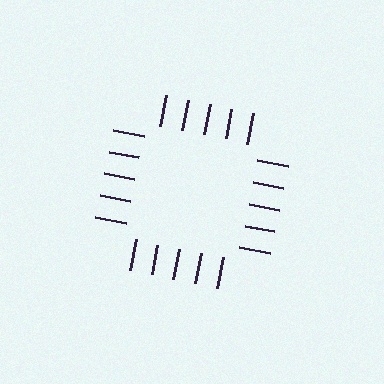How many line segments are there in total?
20 — 5 along each of the 4 edges.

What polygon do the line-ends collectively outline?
An illusory square — the line segments terminate on its edges but no continuous stroke is drawn.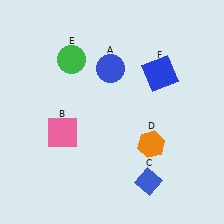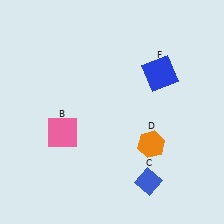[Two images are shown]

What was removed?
The blue circle (A), the green circle (E) were removed in Image 2.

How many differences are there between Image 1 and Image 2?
There are 2 differences between the two images.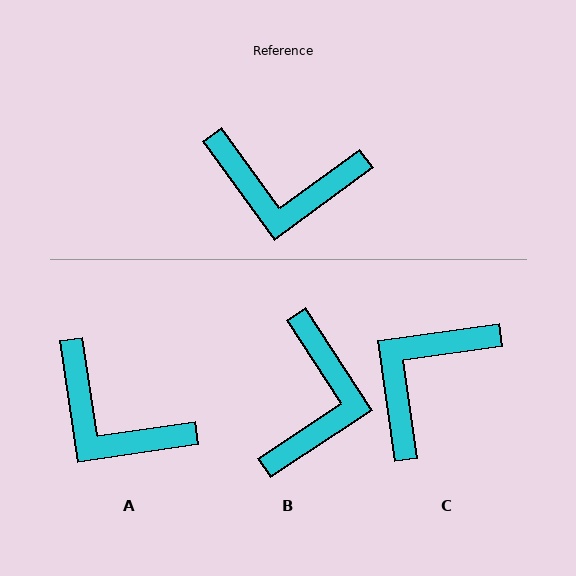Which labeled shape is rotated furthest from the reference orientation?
C, about 119 degrees away.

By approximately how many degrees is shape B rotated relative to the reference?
Approximately 87 degrees counter-clockwise.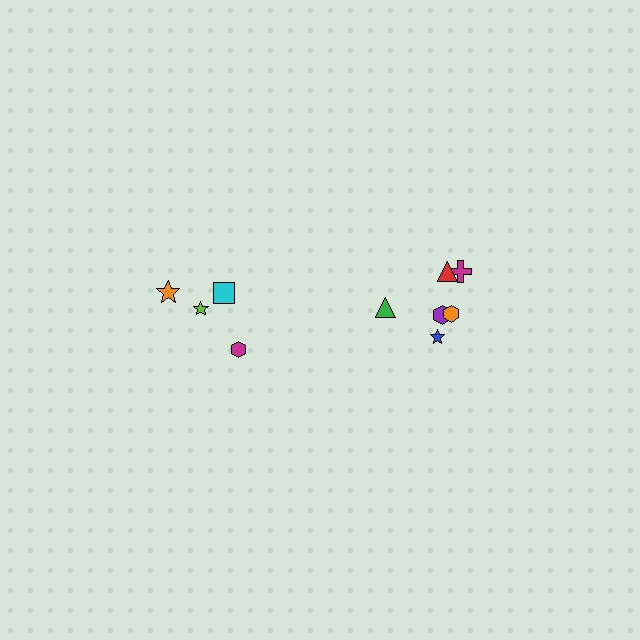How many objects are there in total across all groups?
There are 10 objects.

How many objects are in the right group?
There are 6 objects.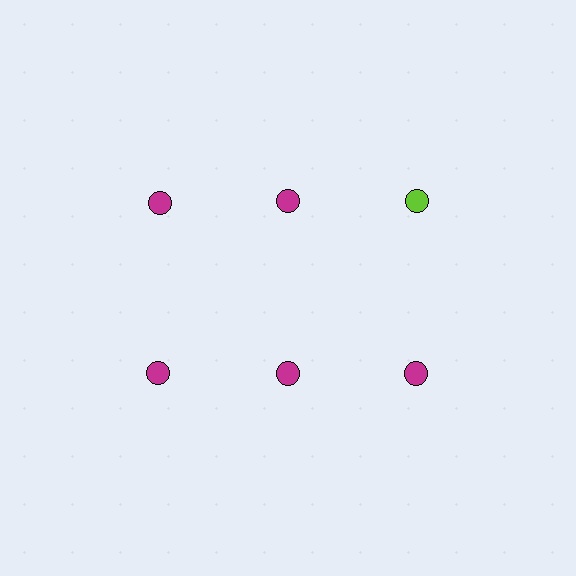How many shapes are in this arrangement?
There are 6 shapes arranged in a grid pattern.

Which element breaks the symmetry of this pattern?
The lime circle in the top row, center column breaks the symmetry. All other shapes are magenta circles.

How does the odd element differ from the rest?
It has a different color: lime instead of magenta.